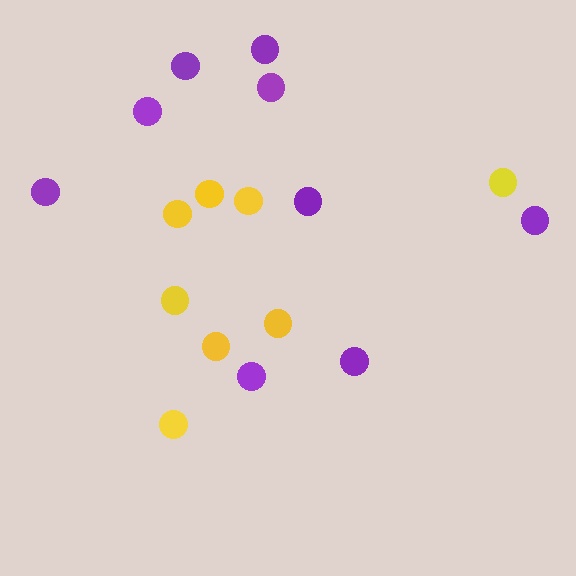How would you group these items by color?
There are 2 groups: one group of yellow circles (8) and one group of purple circles (9).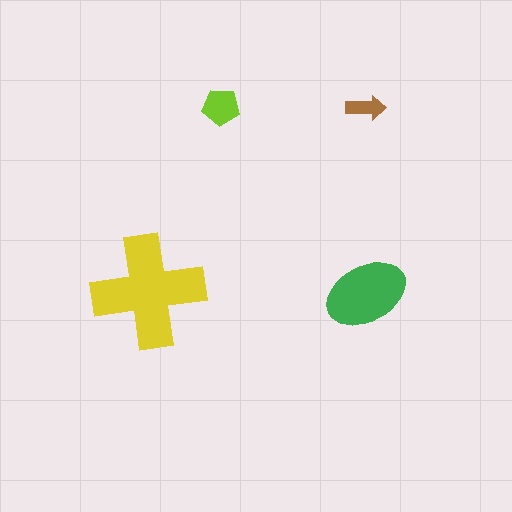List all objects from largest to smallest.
The yellow cross, the green ellipse, the lime pentagon, the brown arrow.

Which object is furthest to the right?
The brown arrow is rightmost.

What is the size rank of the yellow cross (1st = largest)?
1st.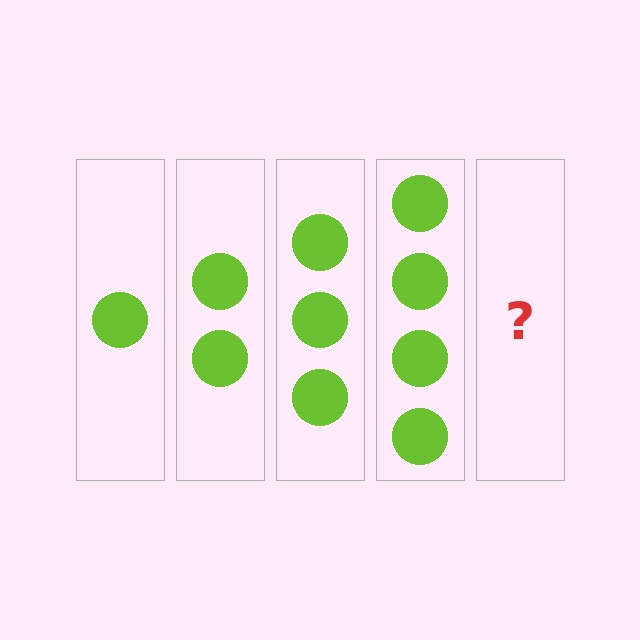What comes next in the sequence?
The next element should be 5 circles.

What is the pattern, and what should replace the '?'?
The pattern is that each step adds one more circle. The '?' should be 5 circles.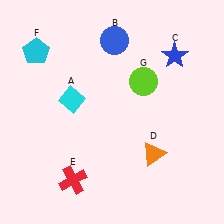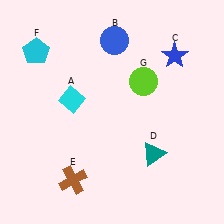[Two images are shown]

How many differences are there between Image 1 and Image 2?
There are 2 differences between the two images.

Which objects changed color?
D changed from orange to teal. E changed from red to brown.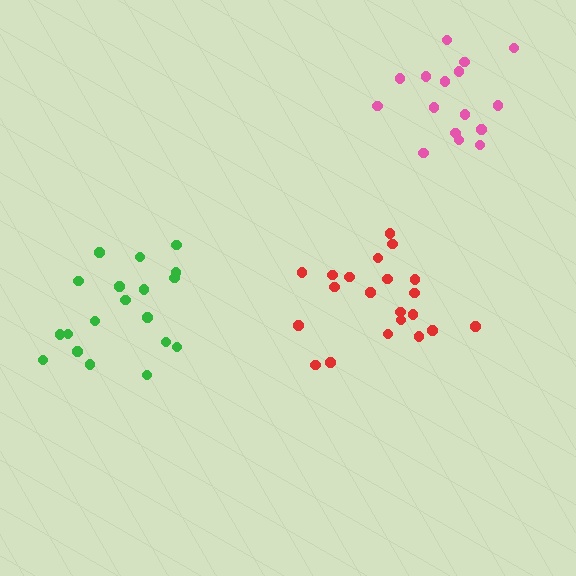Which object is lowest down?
The green cluster is bottommost.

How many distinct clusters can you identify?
There are 3 distinct clusters.